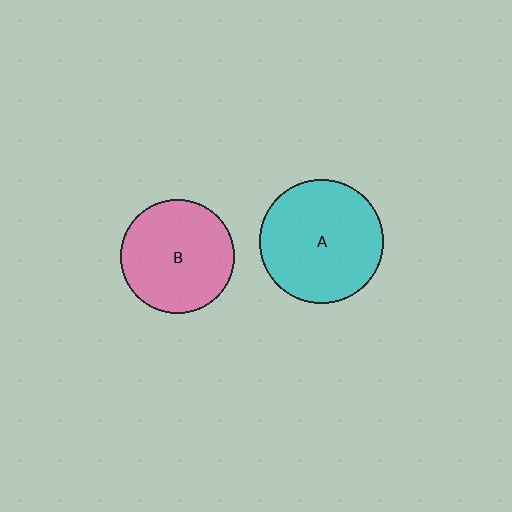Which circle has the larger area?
Circle A (cyan).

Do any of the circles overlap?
No, none of the circles overlap.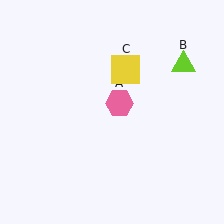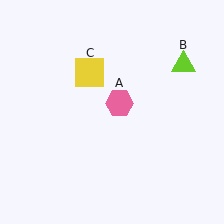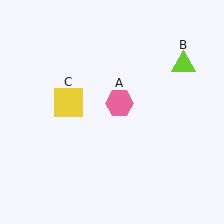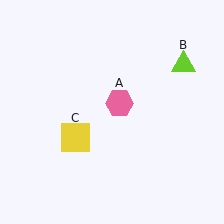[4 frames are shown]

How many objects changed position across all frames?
1 object changed position: yellow square (object C).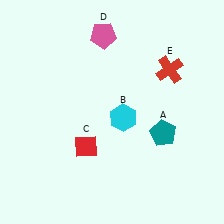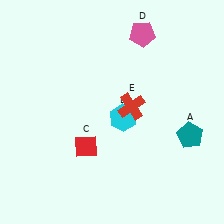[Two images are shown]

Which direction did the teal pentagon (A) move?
The teal pentagon (A) moved right.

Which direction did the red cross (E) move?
The red cross (E) moved left.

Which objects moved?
The objects that moved are: the teal pentagon (A), the pink pentagon (D), the red cross (E).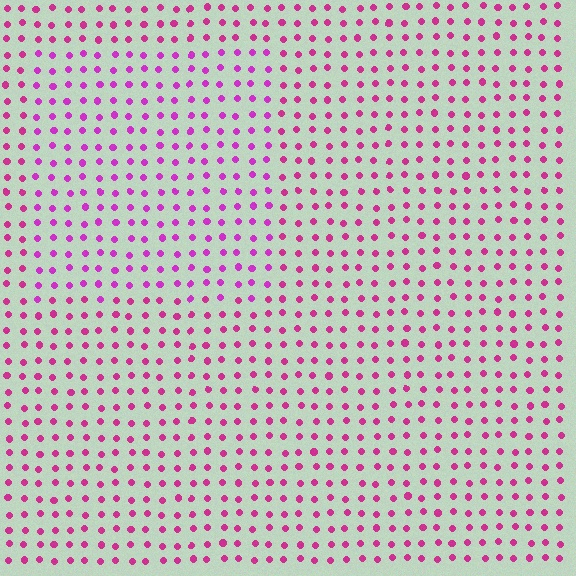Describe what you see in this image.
The image is filled with small magenta elements in a uniform arrangement. A rectangle-shaped region is visible where the elements are tinted to a slightly different hue, forming a subtle color boundary.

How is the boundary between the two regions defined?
The boundary is defined purely by a slight shift in hue (about 21 degrees). Spacing, size, and orientation are identical on both sides.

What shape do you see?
I see a rectangle.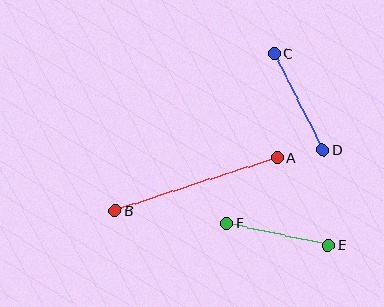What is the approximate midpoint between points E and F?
The midpoint is at approximately (278, 234) pixels.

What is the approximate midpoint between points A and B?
The midpoint is at approximately (196, 184) pixels.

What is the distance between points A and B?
The distance is approximately 171 pixels.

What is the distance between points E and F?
The distance is approximately 104 pixels.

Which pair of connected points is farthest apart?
Points A and B are farthest apart.